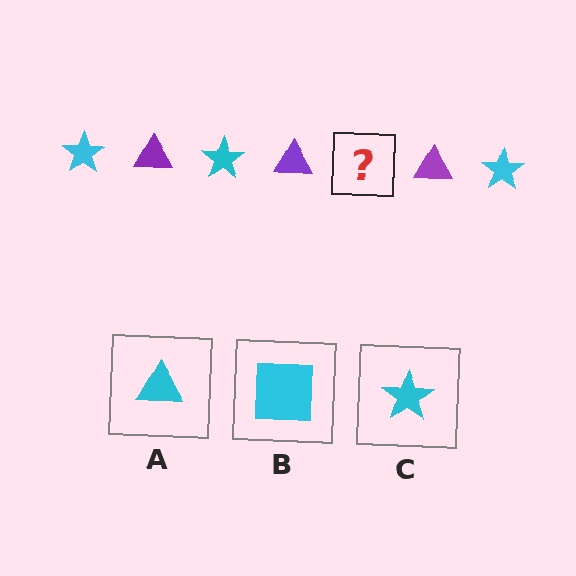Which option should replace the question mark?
Option C.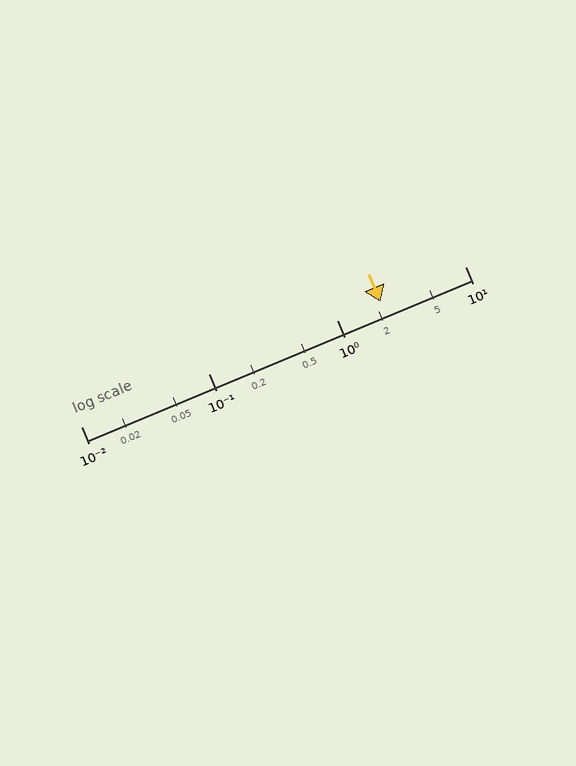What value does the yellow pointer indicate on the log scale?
The pointer indicates approximately 2.2.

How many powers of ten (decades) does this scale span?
The scale spans 3 decades, from 0.01 to 10.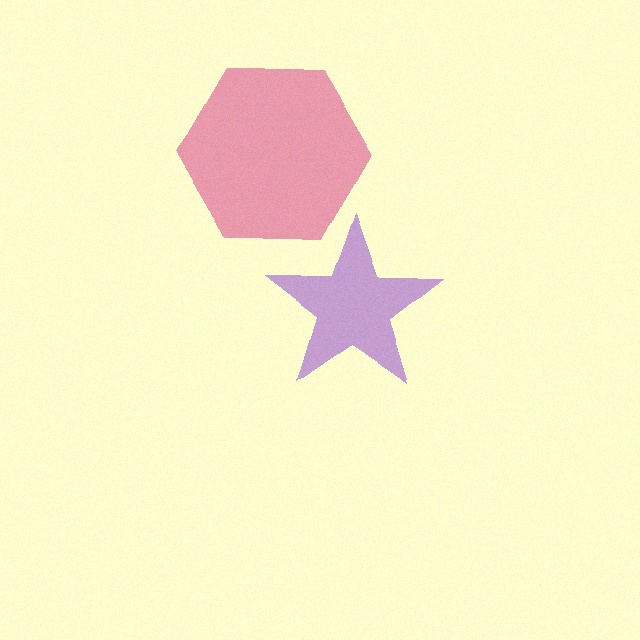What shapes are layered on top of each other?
The layered shapes are: a purple star, a magenta hexagon.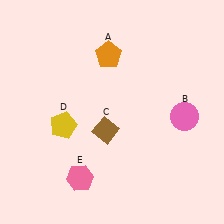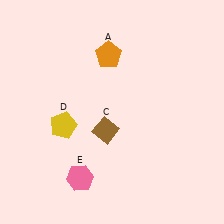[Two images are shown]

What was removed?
The pink circle (B) was removed in Image 2.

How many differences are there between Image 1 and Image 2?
There is 1 difference between the two images.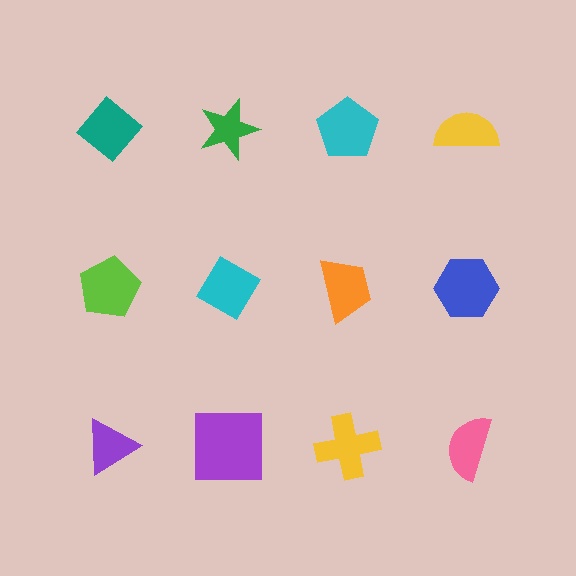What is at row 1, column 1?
A teal diamond.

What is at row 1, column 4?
A yellow semicircle.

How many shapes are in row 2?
4 shapes.